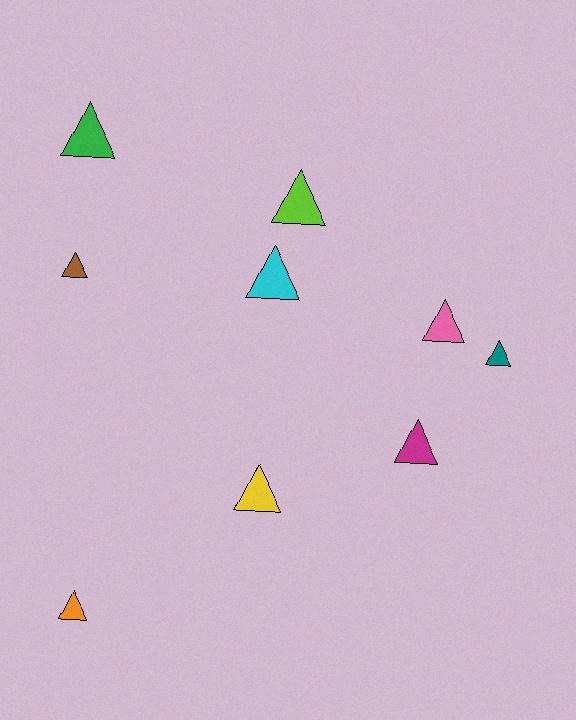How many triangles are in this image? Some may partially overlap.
There are 9 triangles.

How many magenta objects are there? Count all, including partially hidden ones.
There is 1 magenta object.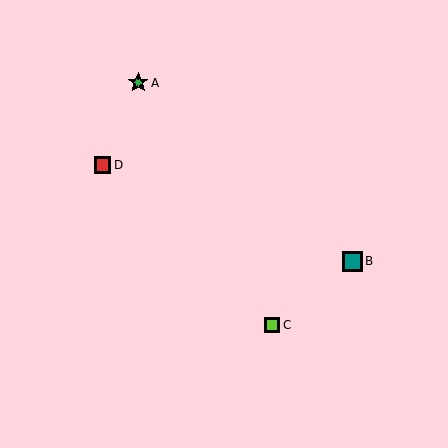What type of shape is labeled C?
Shape C is a lime square.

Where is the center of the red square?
The center of the red square is at (103, 165).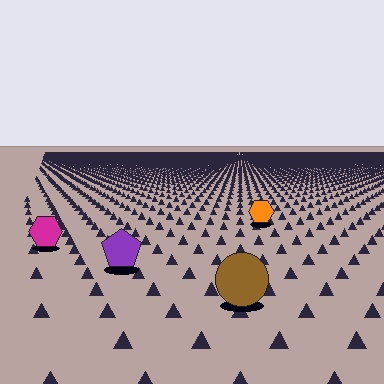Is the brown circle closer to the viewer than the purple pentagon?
Yes. The brown circle is closer — you can tell from the texture gradient: the ground texture is coarser near it.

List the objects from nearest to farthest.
From nearest to farthest: the brown circle, the purple pentagon, the magenta hexagon, the orange hexagon.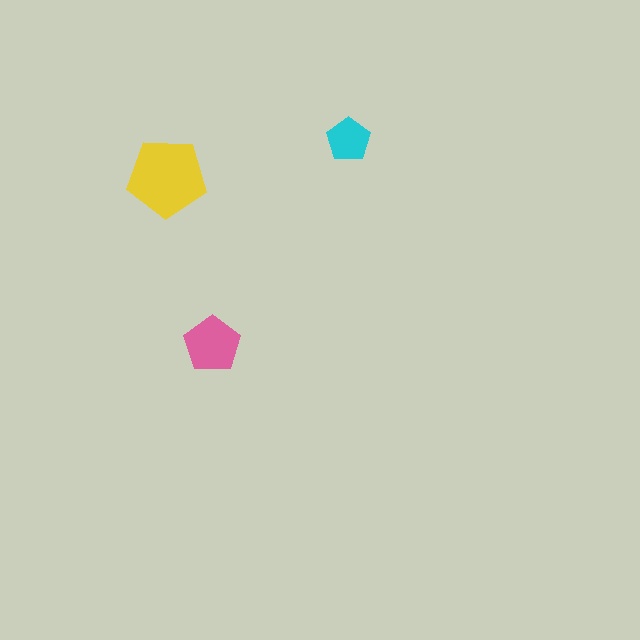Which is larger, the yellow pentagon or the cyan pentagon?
The yellow one.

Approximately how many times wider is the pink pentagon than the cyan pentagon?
About 1.5 times wider.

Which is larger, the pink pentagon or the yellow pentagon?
The yellow one.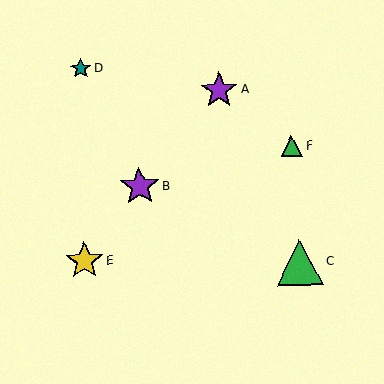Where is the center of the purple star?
The center of the purple star is at (139, 186).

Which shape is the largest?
The green triangle (labeled C) is the largest.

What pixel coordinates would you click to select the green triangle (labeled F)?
Click at (292, 146) to select the green triangle F.